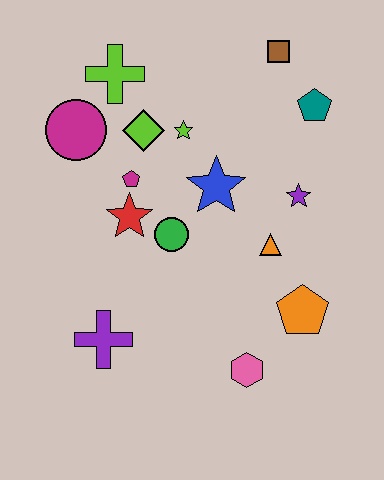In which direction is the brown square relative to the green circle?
The brown square is above the green circle.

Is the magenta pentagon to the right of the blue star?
No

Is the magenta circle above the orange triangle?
Yes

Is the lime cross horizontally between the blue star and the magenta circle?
Yes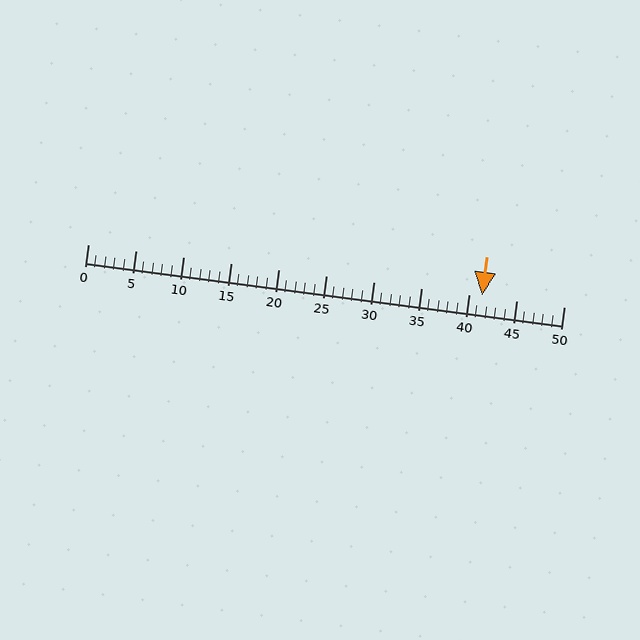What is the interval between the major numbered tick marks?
The major tick marks are spaced 5 units apart.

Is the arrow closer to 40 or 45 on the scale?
The arrow is closer to 40.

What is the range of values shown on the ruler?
The ruler shows values from 0 to 50.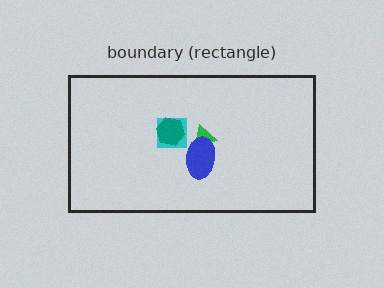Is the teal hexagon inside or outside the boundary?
Inside.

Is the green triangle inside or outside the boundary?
Inside.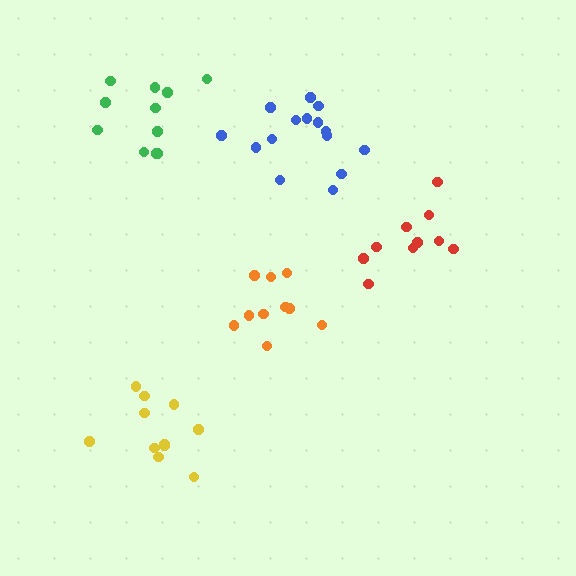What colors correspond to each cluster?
The clusters are colored: red, orange, green, yellow, blue.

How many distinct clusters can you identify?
There are 5 distinct clusters.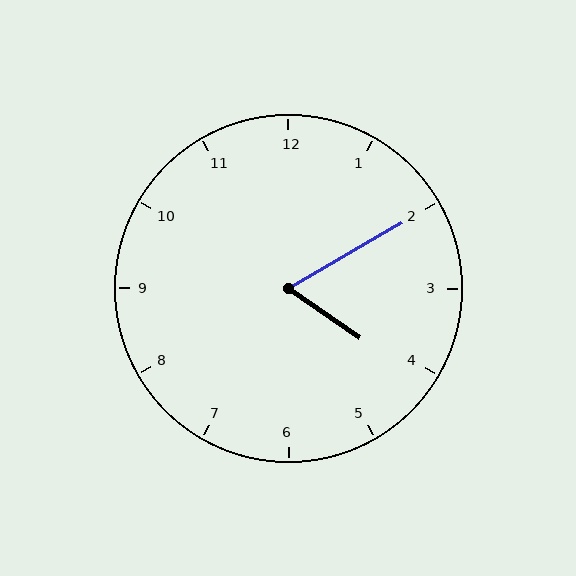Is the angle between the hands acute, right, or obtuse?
It is acute.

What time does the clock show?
4:10.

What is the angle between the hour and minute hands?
Approximately 65 degrees.